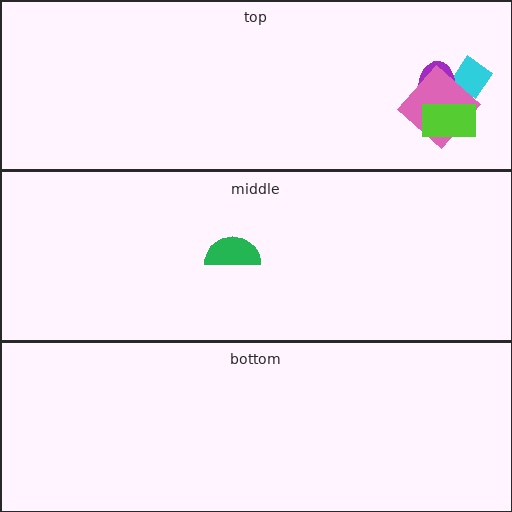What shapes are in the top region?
The cyan diamond, the purple ellipse, the pink diamond, the lime rectangle.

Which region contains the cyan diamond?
The top region.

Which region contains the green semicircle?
The middle region.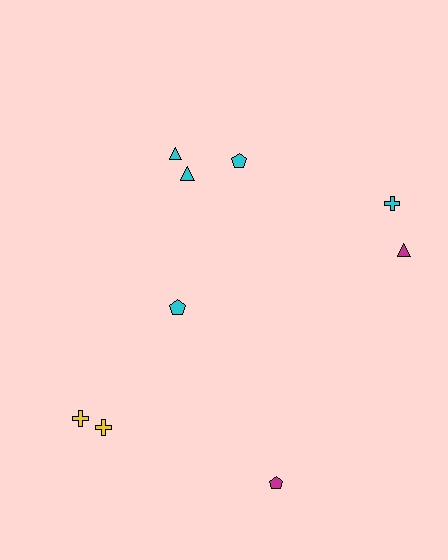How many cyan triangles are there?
There are 2 cyan triangles.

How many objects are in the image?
There are 9 objects.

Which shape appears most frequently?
Triangle, with 3 objects.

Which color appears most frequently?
Cyan, with 5 objects.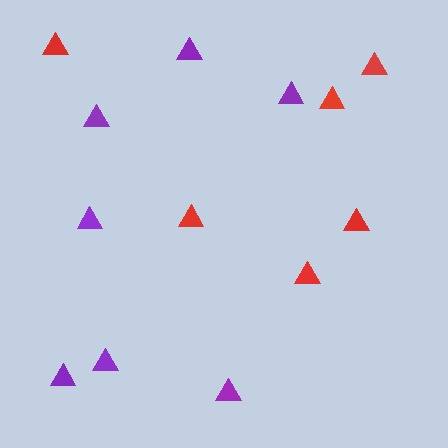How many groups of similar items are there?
There are 2 groups: one group of purple triangles (7) and one group of red triangles (6).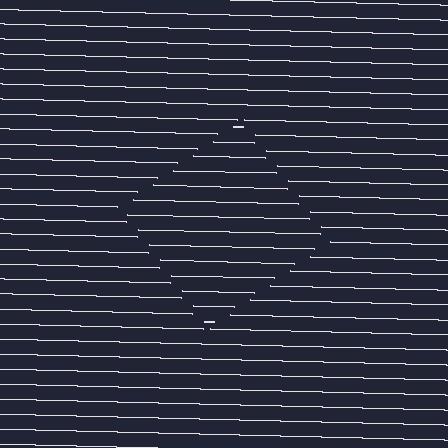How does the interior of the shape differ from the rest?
The interior of the shape contains the same grating, shifted by half a period — the contour is defined by the phase discontinuity where line-ends from the inner and outer gratings abut.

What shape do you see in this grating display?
An illusory square. The interior of the shape contains the same grating, shifted by half a period — the contour is defined by the phase discontinuity where line-ends from the inner and outer gratings abut.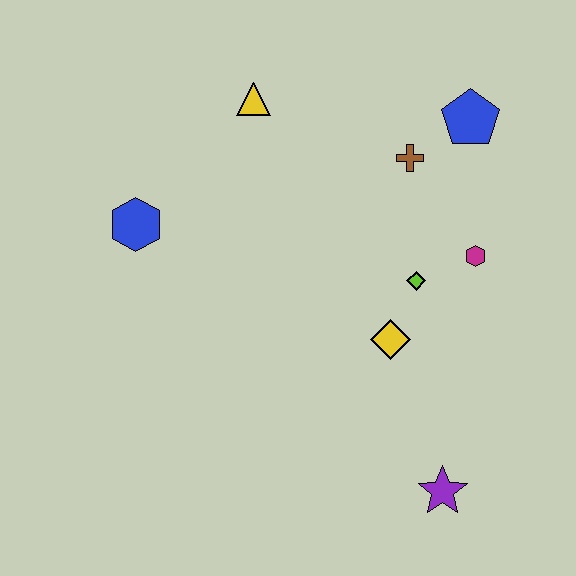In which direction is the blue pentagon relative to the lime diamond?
The blue pentagon is above the lime diamond.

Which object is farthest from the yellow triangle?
The purple star is farthest from the yellow triangle.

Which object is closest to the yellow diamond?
The lime diamond is closest to the yellow diamond.